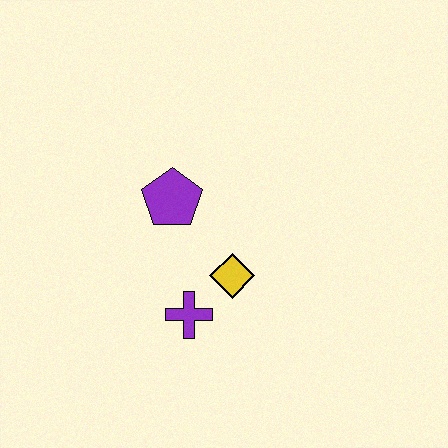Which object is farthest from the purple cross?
The purple pentagon is farthest from the purple cross.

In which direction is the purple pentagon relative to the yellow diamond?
The purple pentagon is above the yellow diamond.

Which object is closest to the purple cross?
The yellow diamond is closest to the purple cross.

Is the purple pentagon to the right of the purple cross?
No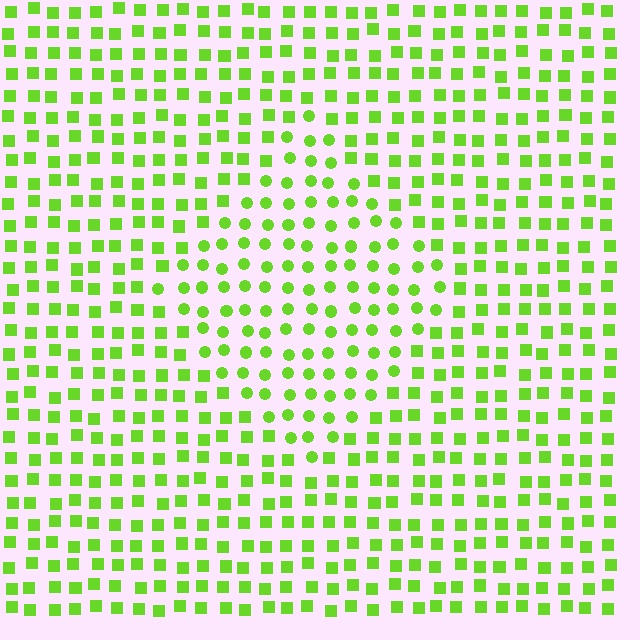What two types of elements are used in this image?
The image uses circles inside the diamond region and squares outside it.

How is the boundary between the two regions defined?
The boundary is defined by a change in element shape: circles inside vs. squares outside. All elements share the same color and spacing.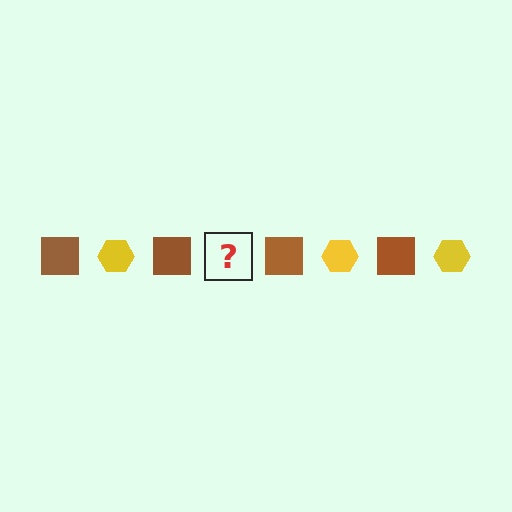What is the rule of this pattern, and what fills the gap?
The rule is that the pattern alternates between brown square and yellow hexagon. The gap should be filled with a yellow hexagon.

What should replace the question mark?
The question mark should be replaced with a yellow hexagon.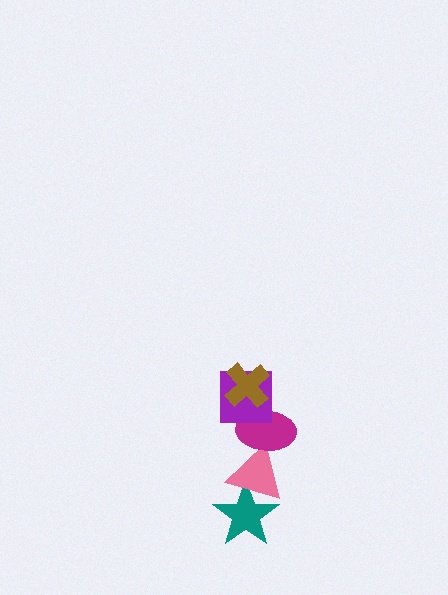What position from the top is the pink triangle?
The pink triangle is 4th from the top.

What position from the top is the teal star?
The teal star is 5th from the top.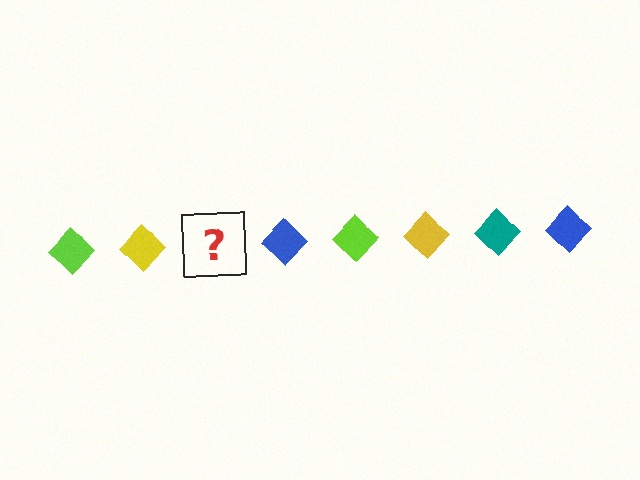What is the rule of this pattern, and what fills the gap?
The rule is that the pattern cycles through lime, yellow, teal, blue diamonds. The gap should be filled with a teal diamond.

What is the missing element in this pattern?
The missing element is a teal diamond.